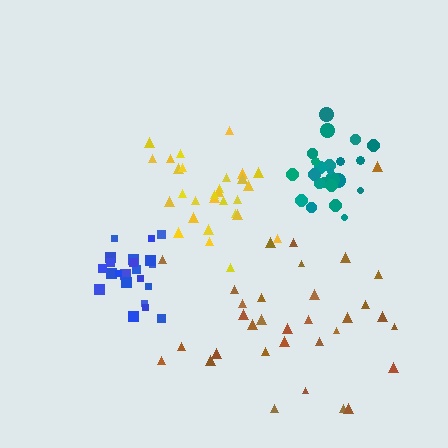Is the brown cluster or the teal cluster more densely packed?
Teal.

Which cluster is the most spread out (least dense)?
Brown.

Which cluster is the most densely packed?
Blue.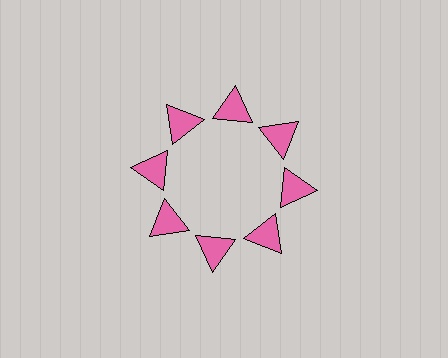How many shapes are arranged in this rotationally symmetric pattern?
There are 8 shapes, arranged in 8 groups of 1.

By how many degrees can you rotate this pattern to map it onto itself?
The pattern maps onto itself every 45 degrees of rotation.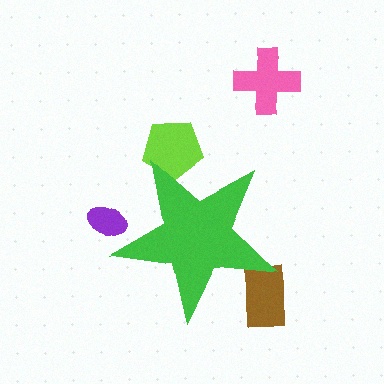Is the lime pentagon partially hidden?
Yes, the lime pentagon is partially hidden behind the green star.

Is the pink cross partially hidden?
No, the pink cross is fully visible.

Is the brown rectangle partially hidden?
Yes, the brown rectangle is partially hidden behind the green star.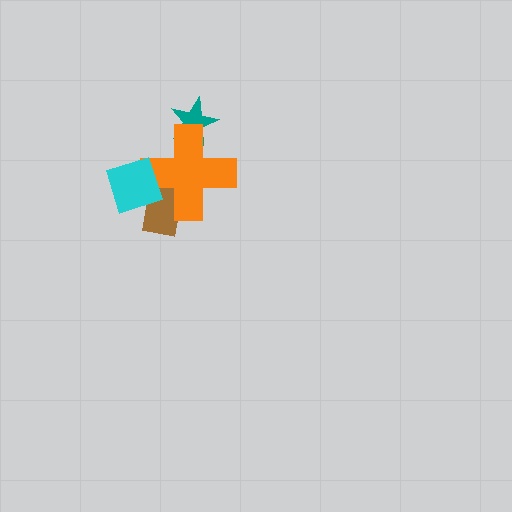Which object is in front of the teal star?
The orange cross is in front of the teal star.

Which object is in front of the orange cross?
The cyan diamond is in front of the orange cross.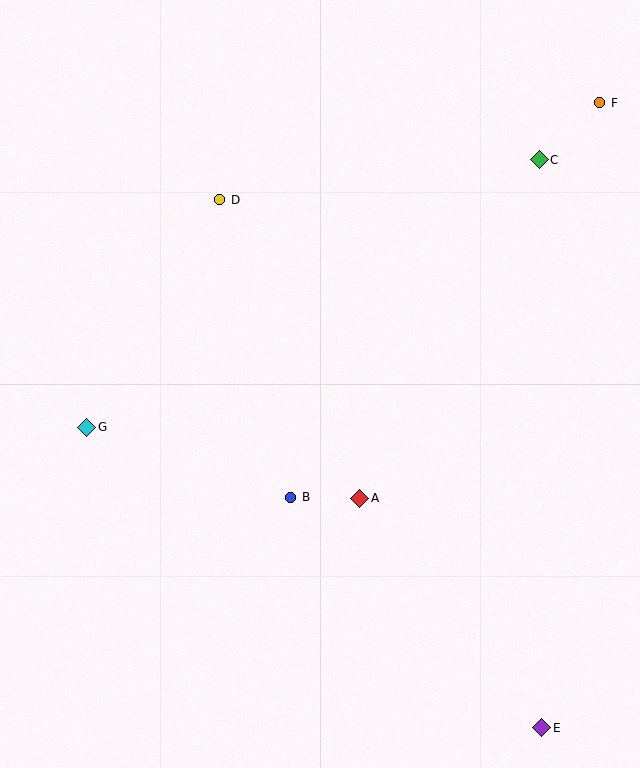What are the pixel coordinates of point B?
Point B is at (291, 497).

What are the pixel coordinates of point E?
Point E is at (542, 728).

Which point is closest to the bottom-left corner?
Point G is closest to the bottom-left corner.